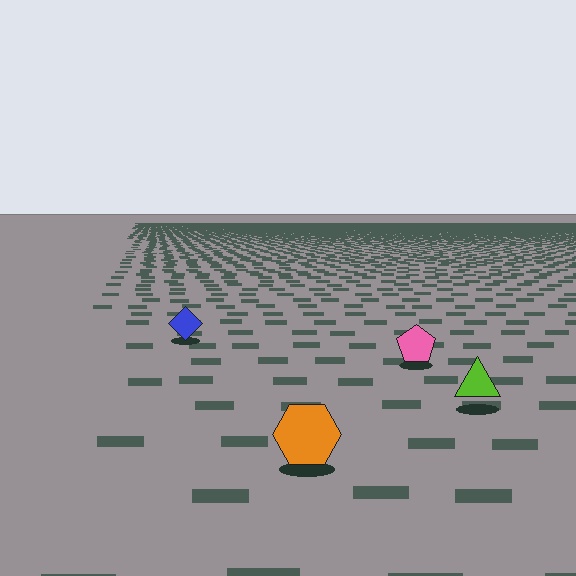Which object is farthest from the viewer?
The blue diamond is farthest from the viewer. It appears smaller and the ground texture around it is denser.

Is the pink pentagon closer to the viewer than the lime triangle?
No. The lime triangle is closer — you can tell from the texture gradient: the ground texture is coarser near it.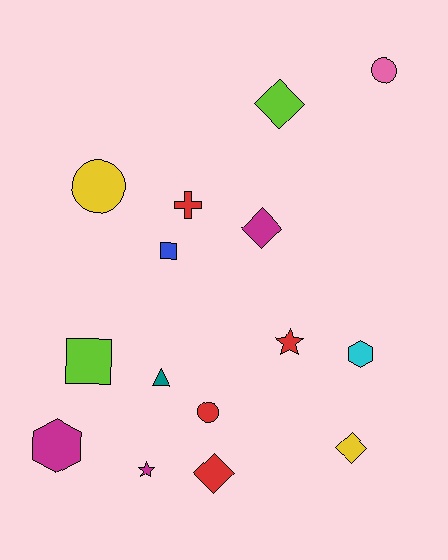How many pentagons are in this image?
There are no pentagons.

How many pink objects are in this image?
There is 1 pink object.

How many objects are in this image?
There are 15 objects.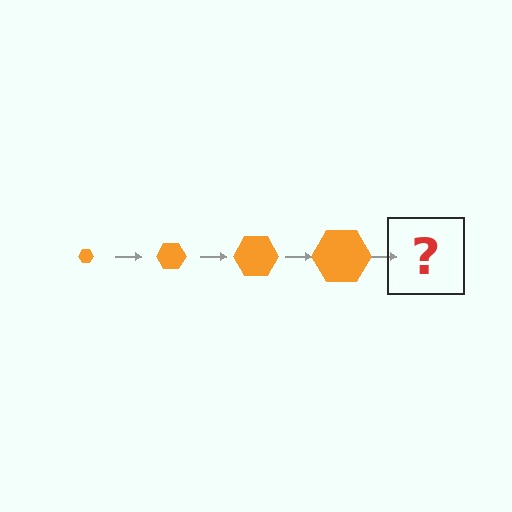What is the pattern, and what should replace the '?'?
The pattern is that the hexagon gets progressively larger each step. The '?' should be an orange hexagon, larger than the previous one.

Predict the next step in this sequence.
The next step is an orange hexagon, larger than the previous one.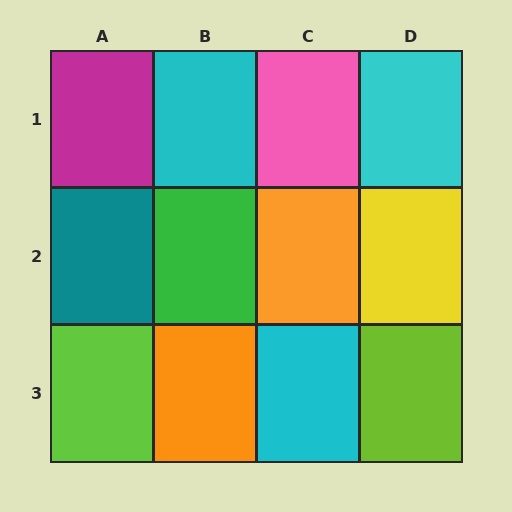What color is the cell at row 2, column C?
Orange.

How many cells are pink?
1 cell is pink.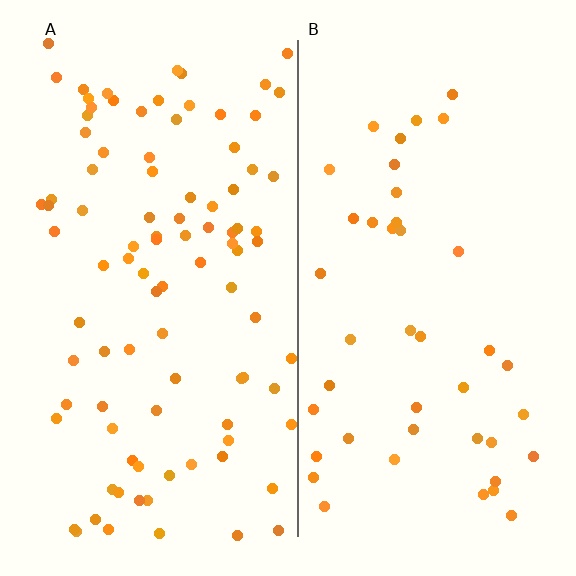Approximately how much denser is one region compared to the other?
Approximately 2.2× — region A over region B.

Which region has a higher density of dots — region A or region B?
A (the left).